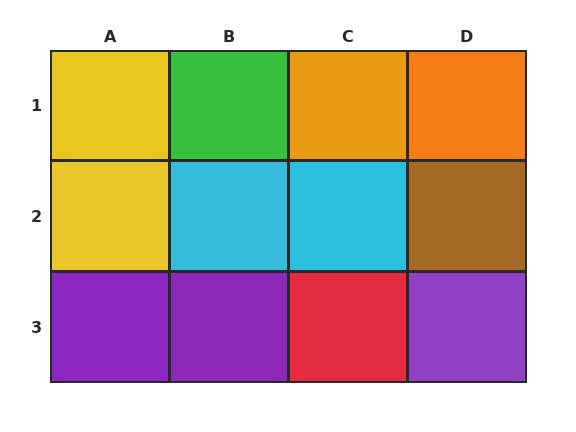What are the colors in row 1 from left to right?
Yellow, green, orange, orange.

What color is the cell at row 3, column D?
Purple.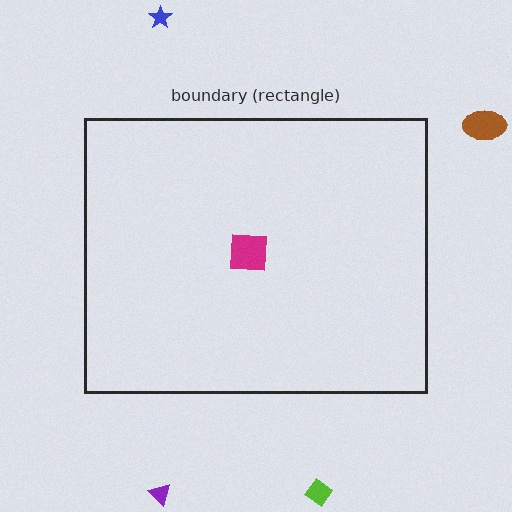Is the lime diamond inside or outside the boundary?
Outside.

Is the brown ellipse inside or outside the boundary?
Outside.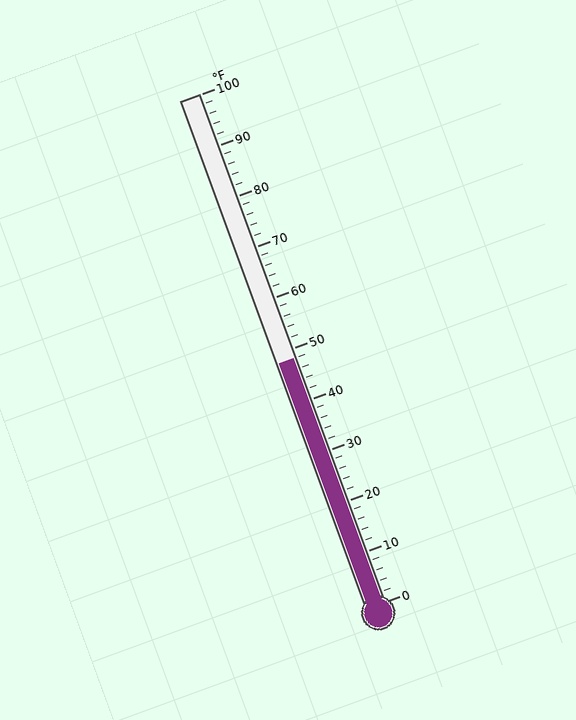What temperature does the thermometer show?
The thermometer shows approximately 48°F.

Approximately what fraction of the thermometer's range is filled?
The thermometer is filled to approximately 50% of its range.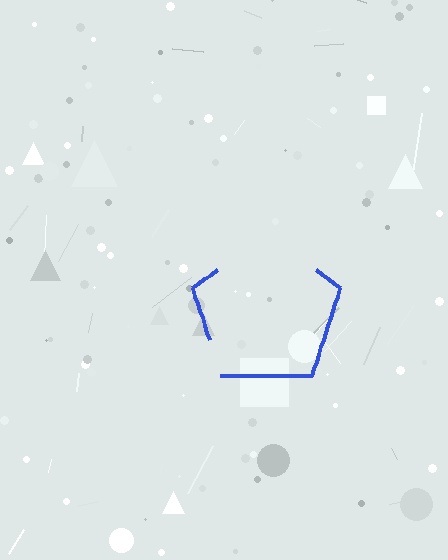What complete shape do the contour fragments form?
The contour fragments form a pentagon.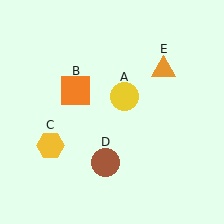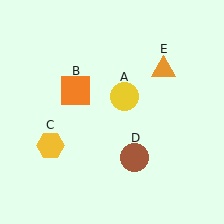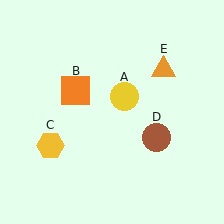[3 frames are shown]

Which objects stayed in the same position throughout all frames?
Yellow circle (object A) and orange square (object B) and yellow hexagon (object C) and orange triangle (object E) remained stationary.